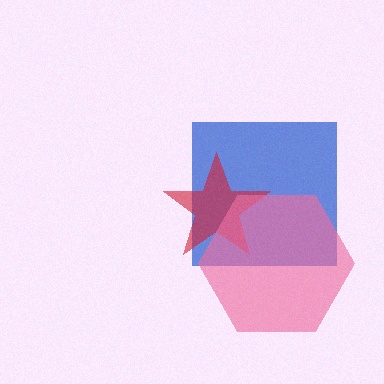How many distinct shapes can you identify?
There are 3 distinct shapes: a blue square, a red star, a pink hexagon.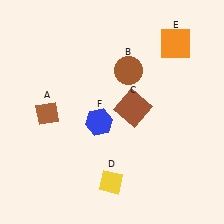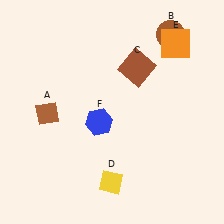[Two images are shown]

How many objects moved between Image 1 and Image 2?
2 objects moved between the two images.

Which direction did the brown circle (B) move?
The brown circle (B) moved right.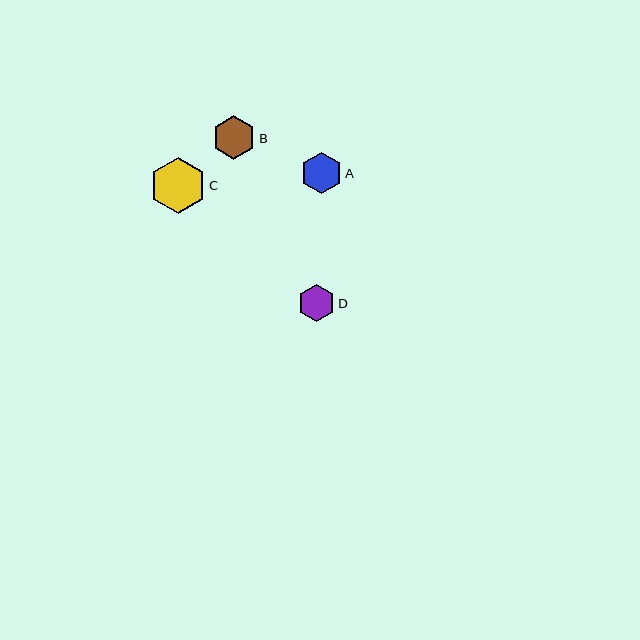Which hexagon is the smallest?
Hexagon D is the smallest with a size of approximately 37 pixels.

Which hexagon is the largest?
Hexagon C is the largest with a size of approximately 56 pixels.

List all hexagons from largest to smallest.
From largest to smallest: C, B, A, D.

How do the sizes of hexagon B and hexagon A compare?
Hexagon B and hexagon A are approximately the same size.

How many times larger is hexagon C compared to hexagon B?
Hexagon C is approximately 1.3 times the size of hexagon B.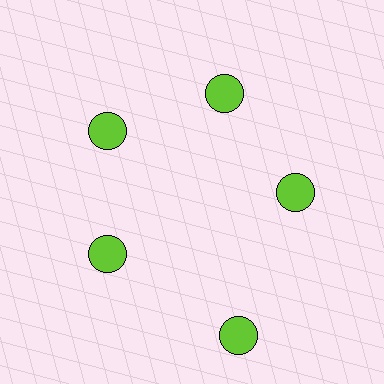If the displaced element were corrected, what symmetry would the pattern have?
It would have 5-fold rotational symmetry — the pattern would map onto itself every 72 degrees.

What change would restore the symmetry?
The symmetry would be restored by moving it inward, back onto the ring so that all 5 circles sit at equal angles and equal distance from the center.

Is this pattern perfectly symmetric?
No. The 5 lime circles are arranged in a ring, but one element near the 5 o'clock position is pushed outward from the center, breaking the 5-fold rotational symmetry.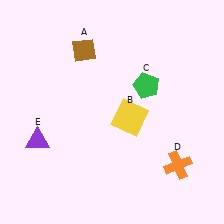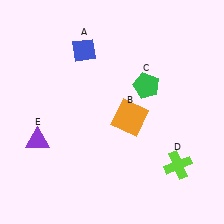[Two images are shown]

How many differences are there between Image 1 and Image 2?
There are 3 differences between the two images.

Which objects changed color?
A changed from brown to blue. B changed from yellow to orange. D changed from orange to lime.